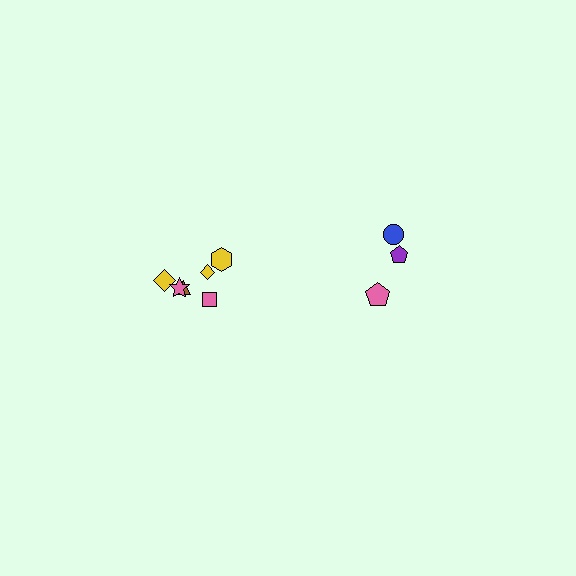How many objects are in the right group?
There are 3 objects.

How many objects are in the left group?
There are 6 objects.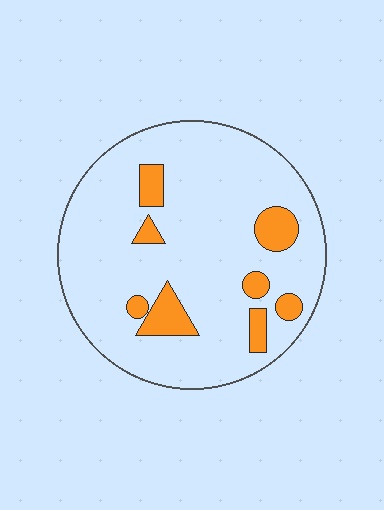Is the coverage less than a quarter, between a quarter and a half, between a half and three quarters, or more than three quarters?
Less than a quarter.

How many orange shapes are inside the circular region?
8.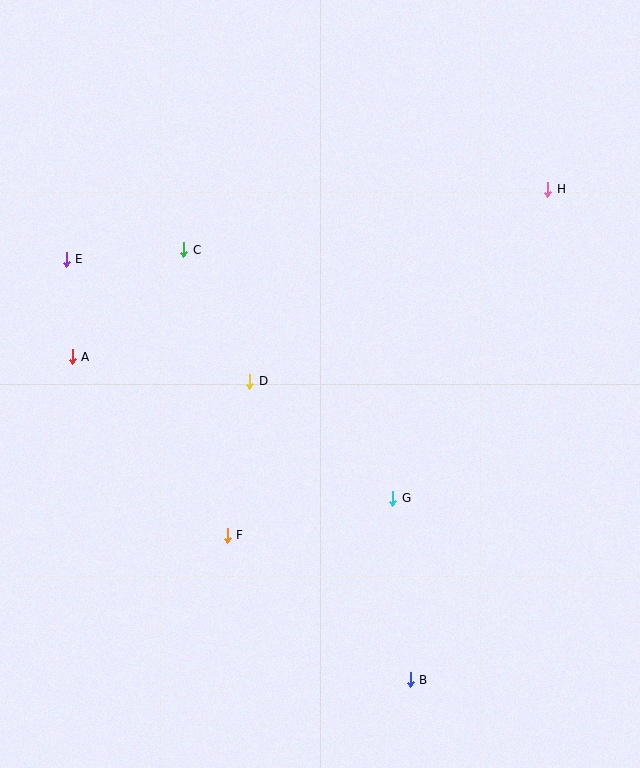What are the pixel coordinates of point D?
Point D is at (250, 381).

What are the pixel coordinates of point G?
Point G is at (393, 498).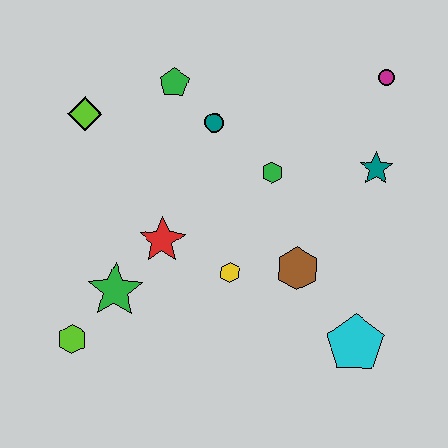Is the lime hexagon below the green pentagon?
Yes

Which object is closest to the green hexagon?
The teal circle is closest to the green hexagon.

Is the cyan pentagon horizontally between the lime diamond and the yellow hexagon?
No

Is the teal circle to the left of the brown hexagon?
Yes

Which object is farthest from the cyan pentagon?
The lime diamond is farthest from the cyan pentagon.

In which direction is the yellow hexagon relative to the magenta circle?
The yellow hexagon is below the magenta circle.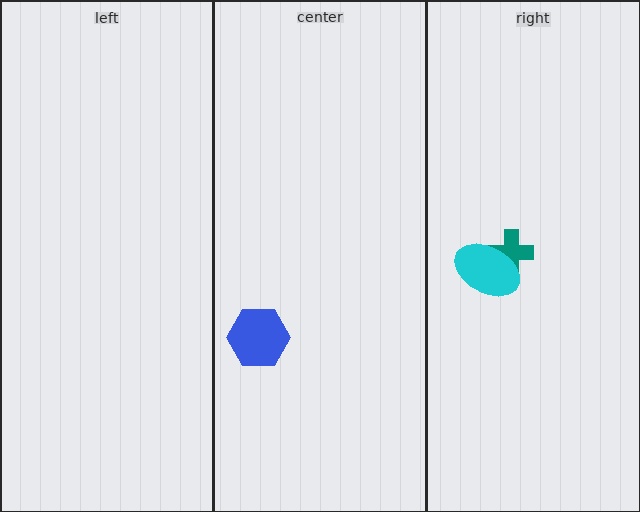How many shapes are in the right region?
2.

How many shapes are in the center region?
1.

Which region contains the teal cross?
The right region.